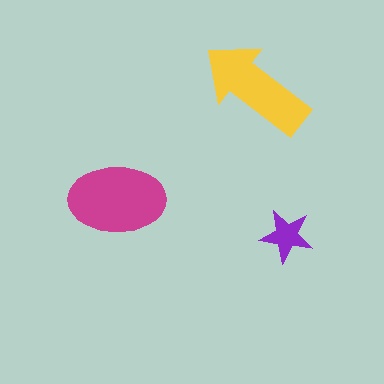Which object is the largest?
The magenta ellipse.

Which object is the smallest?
The purple star.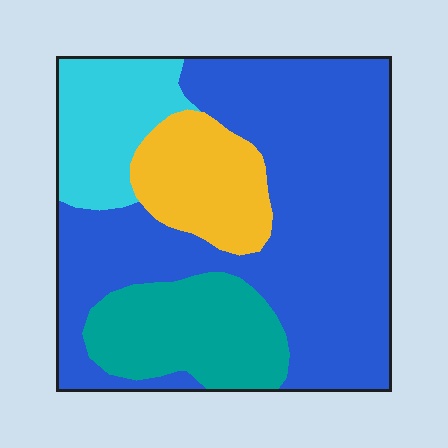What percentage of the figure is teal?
Teal covers about 15% of the figure.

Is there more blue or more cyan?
Blue.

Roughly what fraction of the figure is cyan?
Cyan covers roughly 15% of the figure.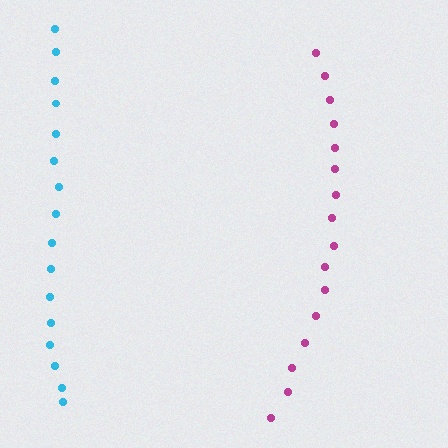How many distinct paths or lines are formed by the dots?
There are 2 distinct paths.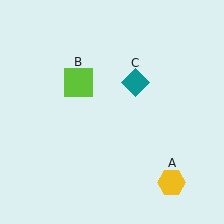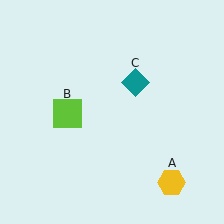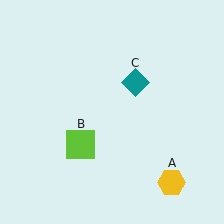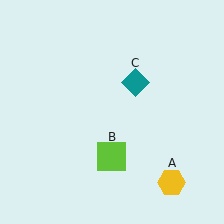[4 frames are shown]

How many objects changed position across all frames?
1 object changed position: lime square (object B).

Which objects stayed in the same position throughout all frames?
Yellow hexagon (object A) and teal diamond (object C) remained stationary.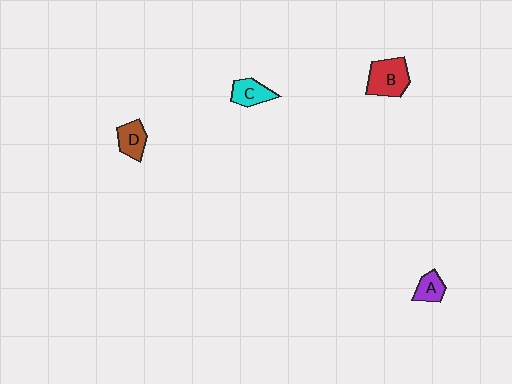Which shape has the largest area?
Shape B (red).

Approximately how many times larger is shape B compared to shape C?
Approximately 1.6 times.